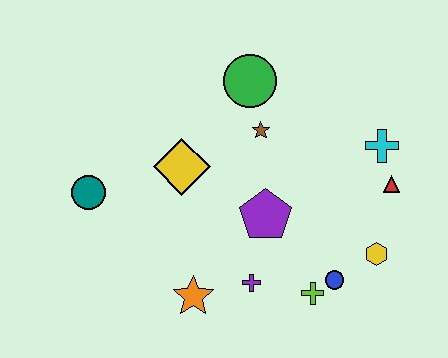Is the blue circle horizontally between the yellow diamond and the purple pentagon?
No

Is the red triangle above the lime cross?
Yes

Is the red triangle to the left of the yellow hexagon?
No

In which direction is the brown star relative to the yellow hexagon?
The brown star is above the yellow hexagon.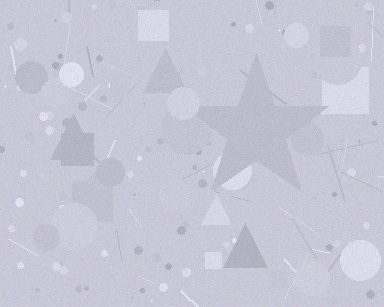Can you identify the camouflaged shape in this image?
The camouflaged shape is a star.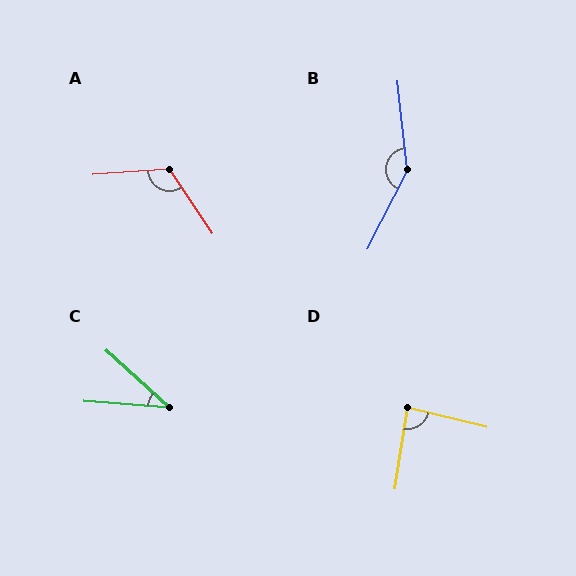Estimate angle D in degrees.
Approximately 85 degrees.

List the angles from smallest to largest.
C (38°), D (85°), A (120°), B (147°).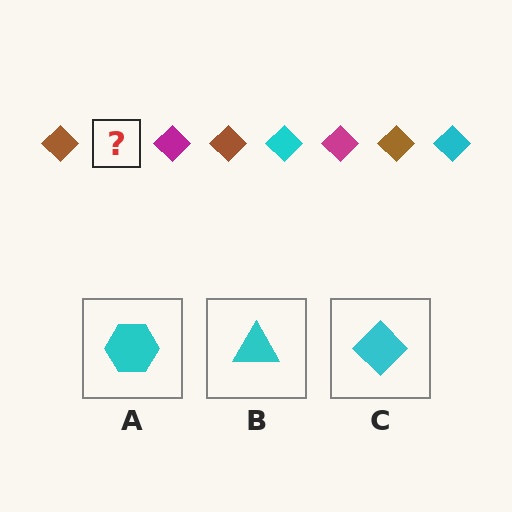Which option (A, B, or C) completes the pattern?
C.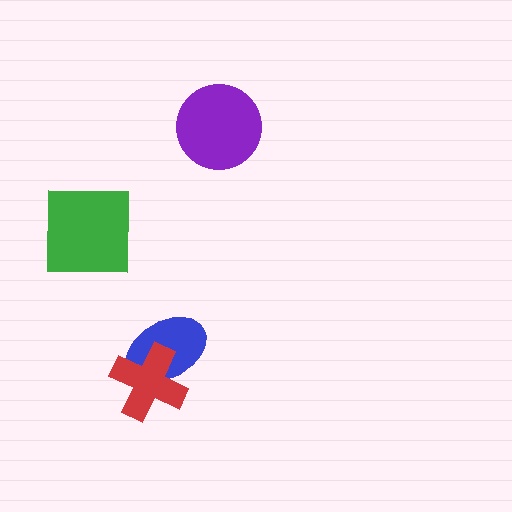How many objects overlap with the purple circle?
0 objects overlap with the purple circle.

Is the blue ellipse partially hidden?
Yes, it is partially covered by another shape.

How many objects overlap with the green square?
0 objects overlap with the green square.